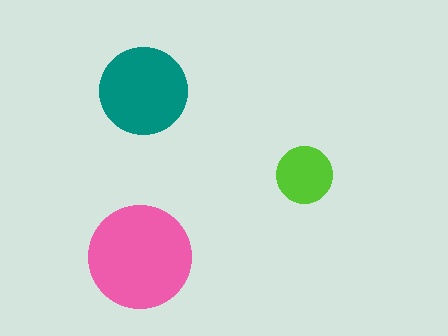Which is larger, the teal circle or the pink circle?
The pink one.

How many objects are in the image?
There are 3 objects in the image.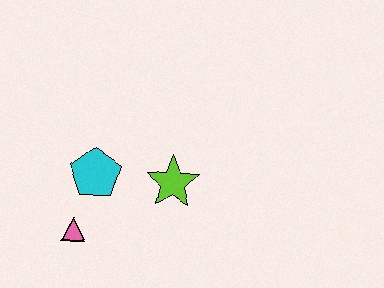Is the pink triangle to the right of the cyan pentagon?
No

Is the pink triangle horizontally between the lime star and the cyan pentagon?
No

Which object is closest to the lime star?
The cyan pentagon is closest to the lime star.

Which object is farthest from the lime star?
The pink triangle is farthest from the lime star.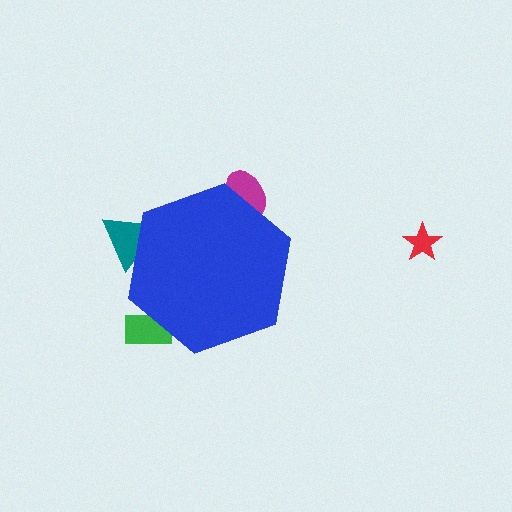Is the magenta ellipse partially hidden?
Yes, the magenta ellipse is partially hidden behind the blue hexagon.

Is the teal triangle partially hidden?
Yes, the teal triangle is partially hidden behind the blue hexagon.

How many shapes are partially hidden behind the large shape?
3 shapes are partially hidden.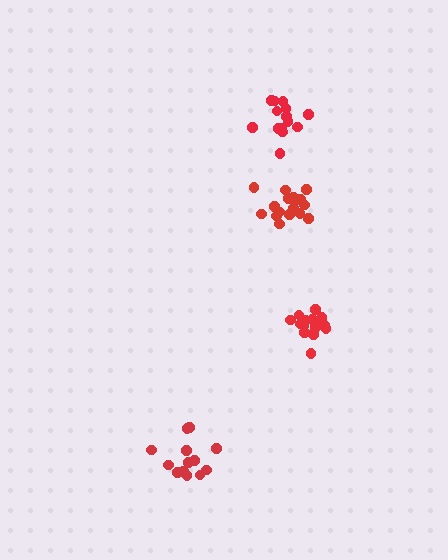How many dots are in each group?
Group 1: 16 dots, Group 2: 17 dots, Group 3: 13 dots, Group 4: 14 dots (60 total).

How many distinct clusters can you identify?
There are 4 distinct clusters.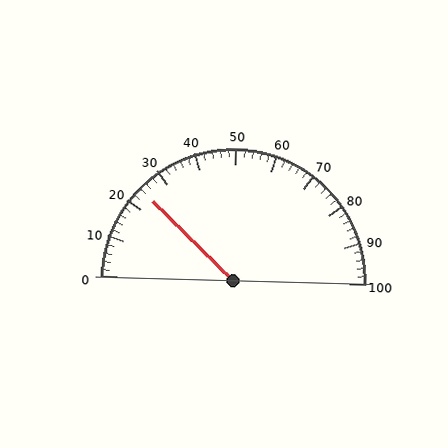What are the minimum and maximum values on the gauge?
The gauge ranges from 0 to 100.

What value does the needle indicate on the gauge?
The needle indicates approximately 24.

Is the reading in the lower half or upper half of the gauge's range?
The reading is in the lower half of the range (0 to 100).